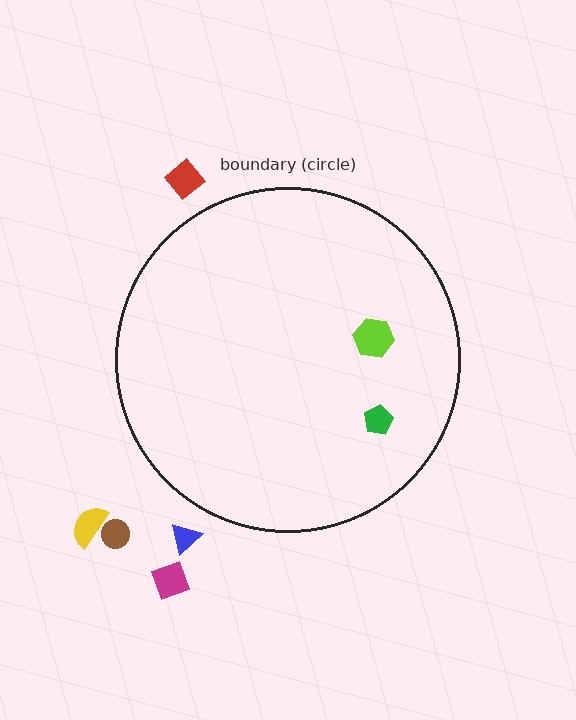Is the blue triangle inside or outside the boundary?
Outside.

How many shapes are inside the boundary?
2 inside, 5 outside.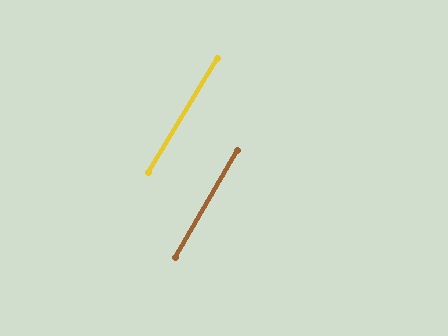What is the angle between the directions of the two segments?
Approximately 1 degree.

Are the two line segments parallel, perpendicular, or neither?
Parallel — their directions differ by only 1.1°.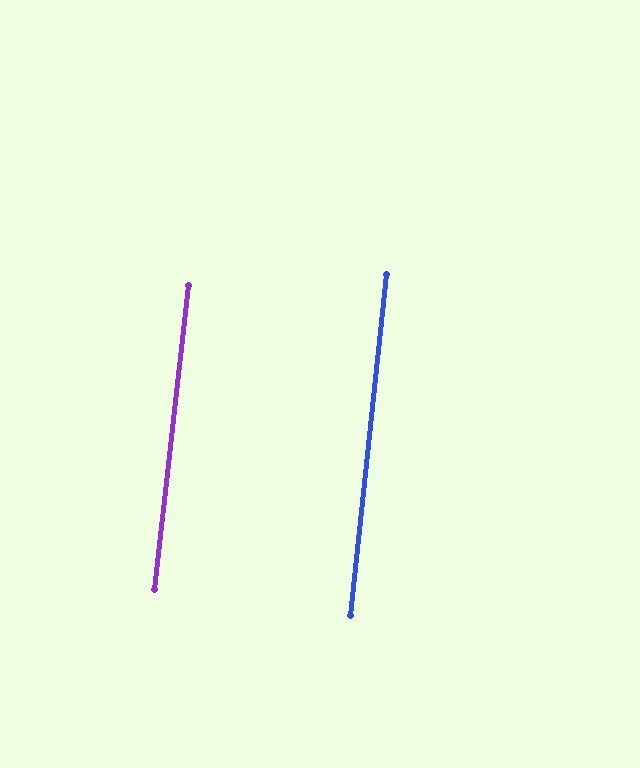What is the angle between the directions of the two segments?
Approximately 0 degrees.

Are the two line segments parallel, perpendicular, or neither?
Parallel — their directions differ by only 0.4°.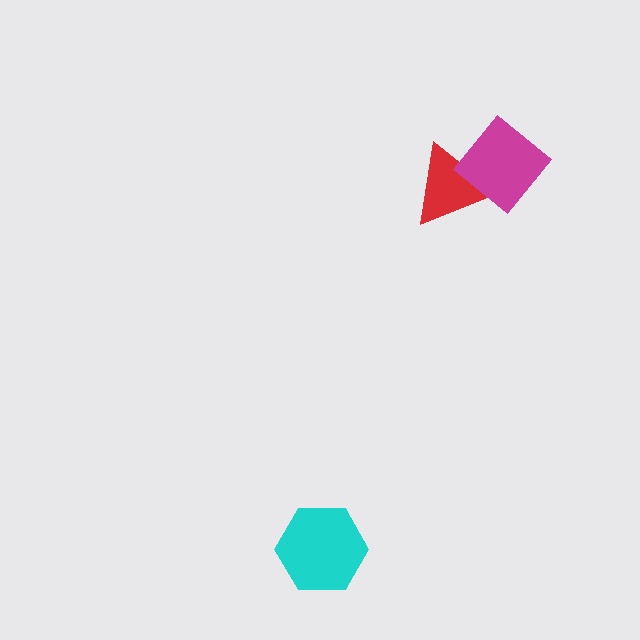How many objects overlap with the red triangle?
1 object overlaps with the red triangle.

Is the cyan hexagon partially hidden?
No, no other shape covers it.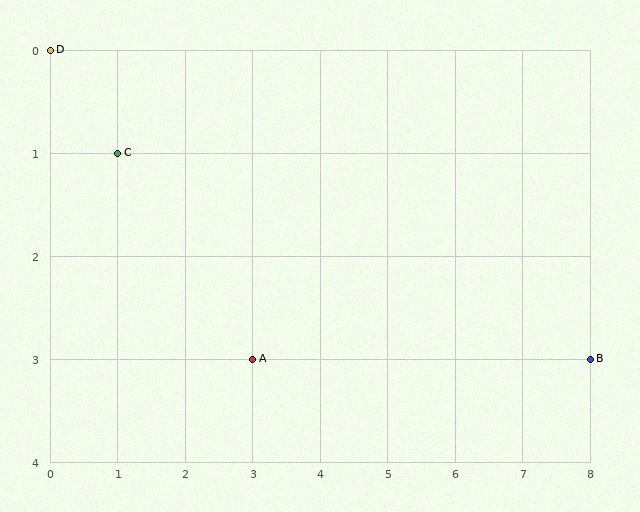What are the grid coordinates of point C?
Point C is at grid coordinates (1, 1).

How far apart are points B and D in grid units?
Points B and D are 8 columns and 3 rows apart (about 8.5 grid units diagonally).